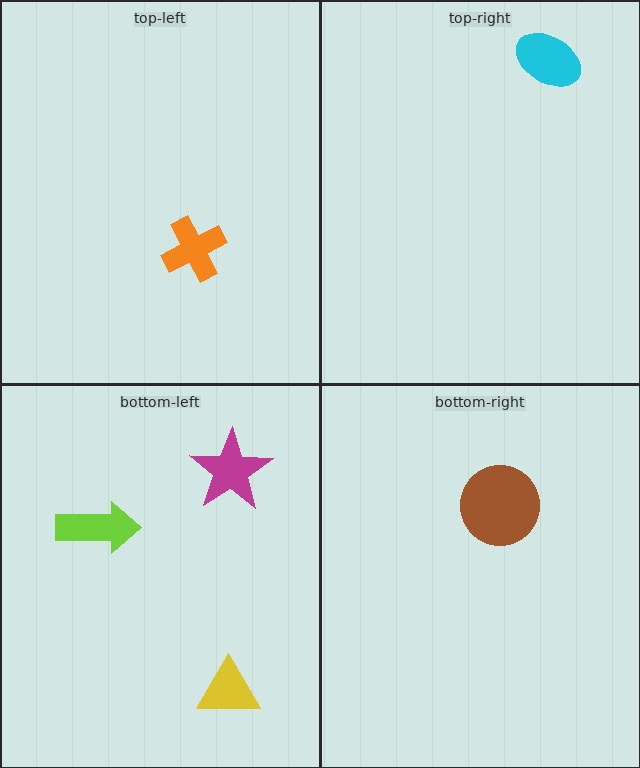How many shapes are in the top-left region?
1.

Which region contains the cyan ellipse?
The top-right region.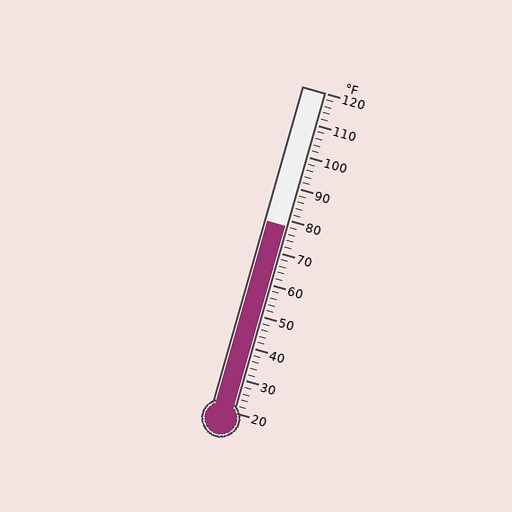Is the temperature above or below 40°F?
The temperature is above 40°F.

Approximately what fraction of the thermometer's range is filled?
The thermometer is filled to approximately 60% of its range.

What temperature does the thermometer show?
The thermometer shows approximately 78°F.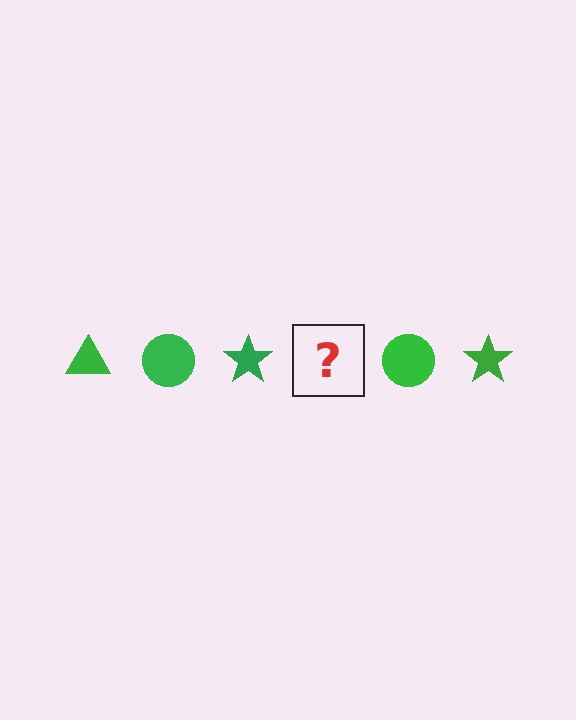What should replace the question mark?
The question mark should be replaced with a green triangle.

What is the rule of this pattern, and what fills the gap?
The rule is that the pattern cycles through triangle, circle, star shapes in green. The gap should be filled with a green triangle.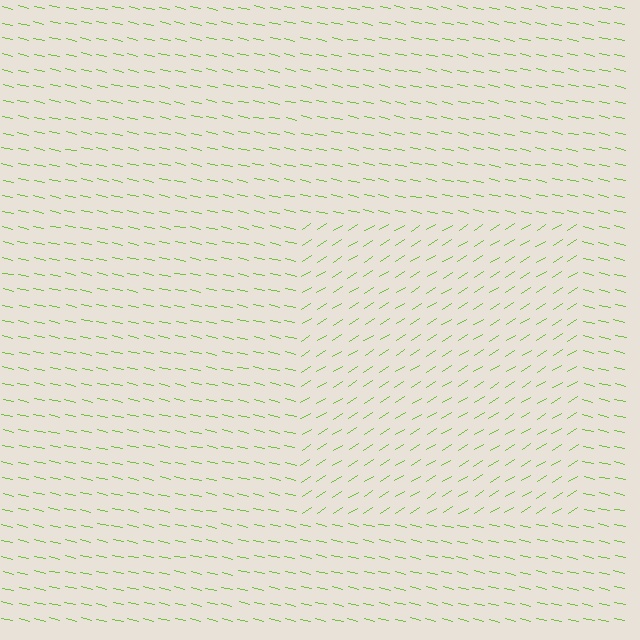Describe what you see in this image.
The image is filled with small lime line segments. A rectangle region in the image has lines oriented differently from the surrounding lines, creating a visible texture boundary.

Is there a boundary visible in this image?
Yes, there is a texture boundary formed by a change in line orientation.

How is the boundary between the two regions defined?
The boundary is defined purely by a change in line orientation (approximately 45 degrees difference). All lines are the same color and thickness.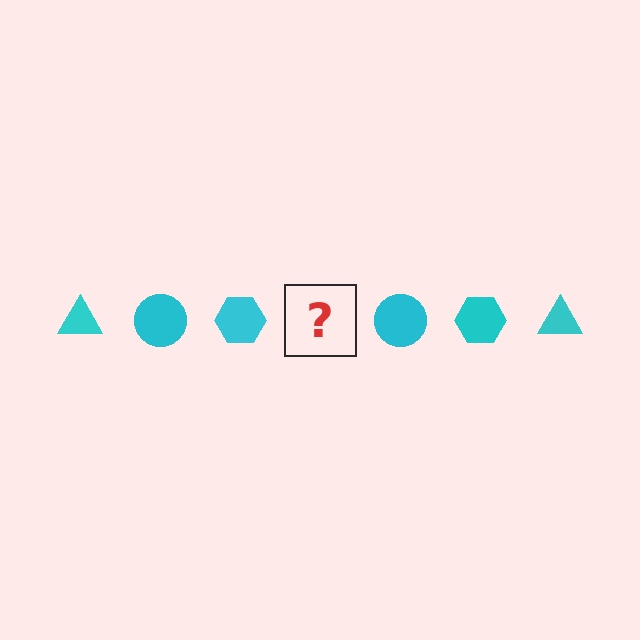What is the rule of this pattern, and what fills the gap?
The rule is that the pattern cycles through triangle, circle, hexagon shapes in cyan. The gap should be filled with a cyan triangle.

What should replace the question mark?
The question mark should be replaced with a cyan triangle.